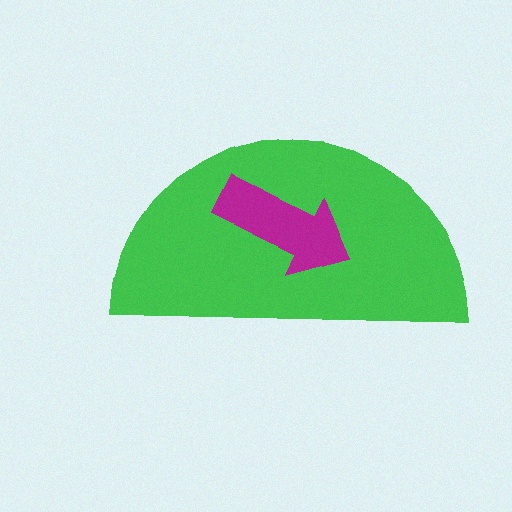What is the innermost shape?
The magenta arrow.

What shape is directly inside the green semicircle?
The magenta arrow.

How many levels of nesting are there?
2.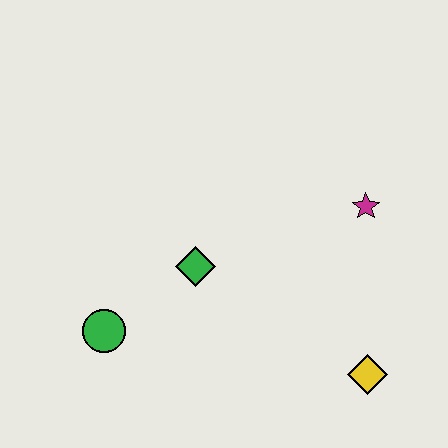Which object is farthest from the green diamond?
The yellow diamond is farthest from the green diamond.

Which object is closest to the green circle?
The green diamond is closest to the green circle.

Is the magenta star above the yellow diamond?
Yes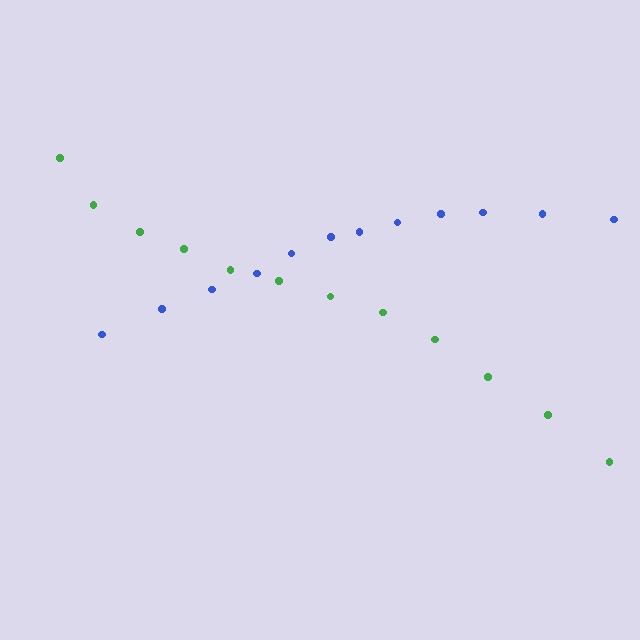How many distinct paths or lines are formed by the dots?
There are 2 distinct paths.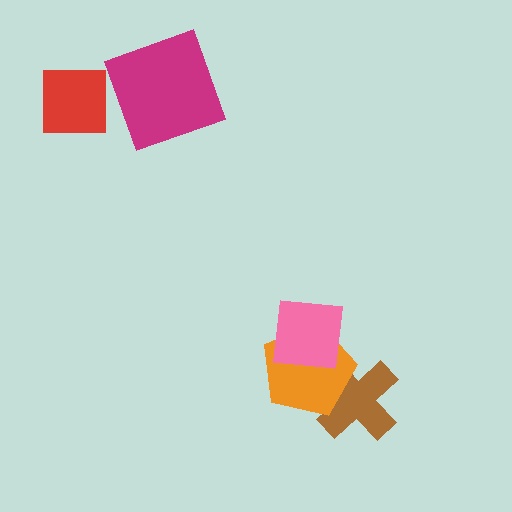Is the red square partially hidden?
No, no other shape covers it.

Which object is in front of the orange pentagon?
The pink square is in front of the orange pentagon.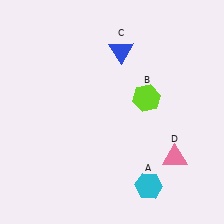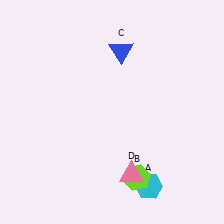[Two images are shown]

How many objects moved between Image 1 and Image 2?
2 objects moved between the two images.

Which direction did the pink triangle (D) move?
The pink triangle (D) moved left.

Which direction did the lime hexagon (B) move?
The lime hexagon (B) moved down.